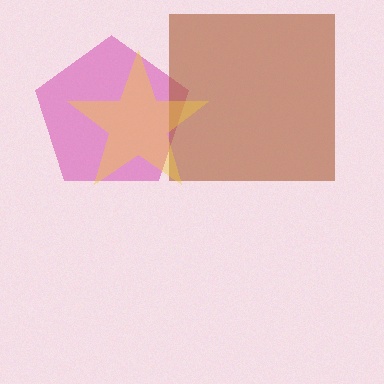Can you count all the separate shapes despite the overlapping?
Yes, there are 3 separate shapes.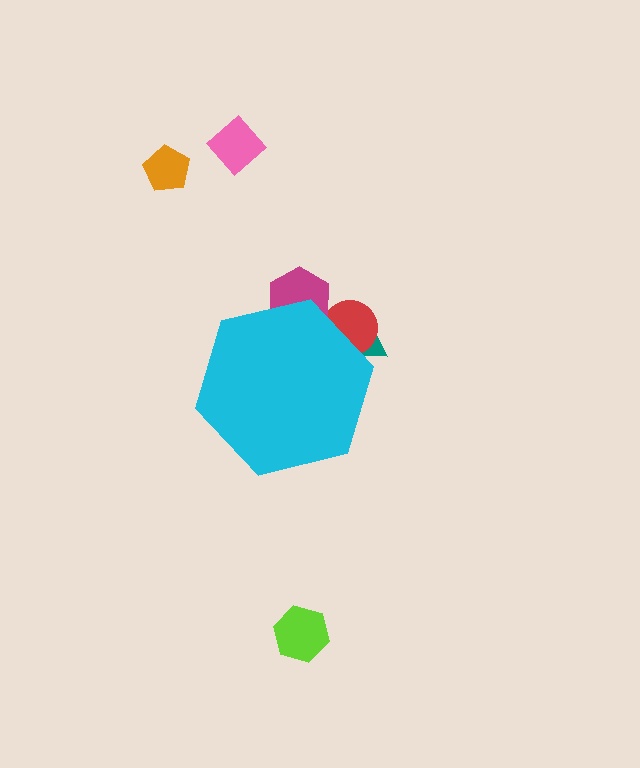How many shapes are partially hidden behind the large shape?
3 shapes are partially hidden.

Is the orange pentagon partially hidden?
No, the orange pentagon is fully visible.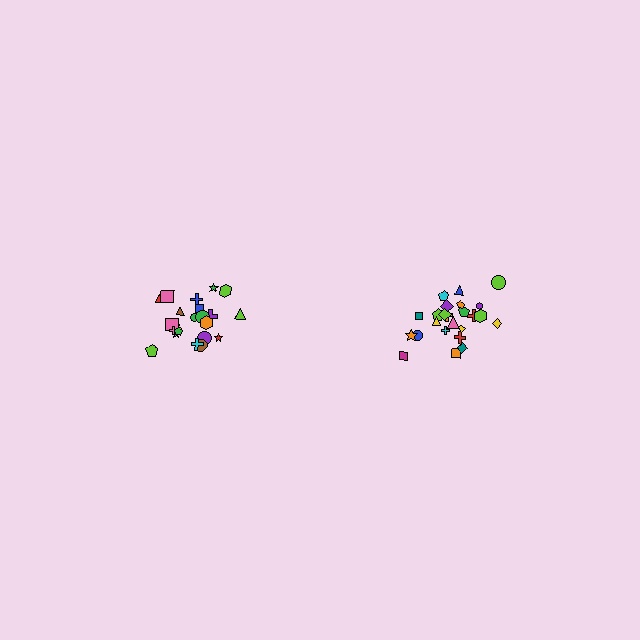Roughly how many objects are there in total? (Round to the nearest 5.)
Roughly 45 objects in total.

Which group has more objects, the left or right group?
The right group.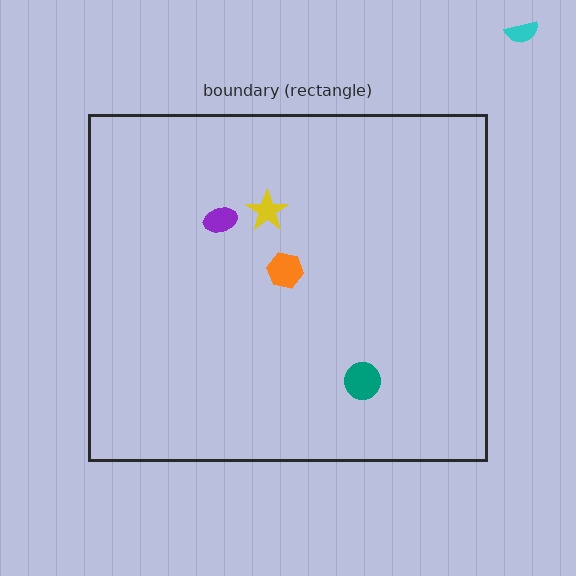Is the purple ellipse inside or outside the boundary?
Inside.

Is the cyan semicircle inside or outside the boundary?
Outside.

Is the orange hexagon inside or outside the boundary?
Inside.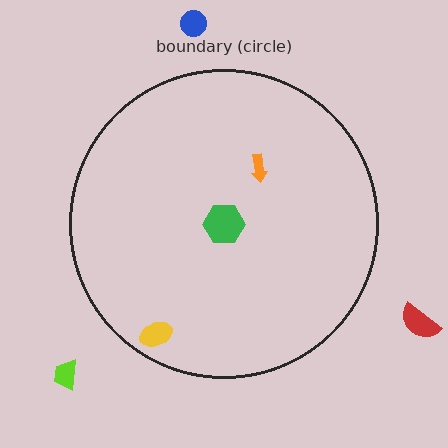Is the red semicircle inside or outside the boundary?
Outside.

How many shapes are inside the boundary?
3 inside, 3 outside.